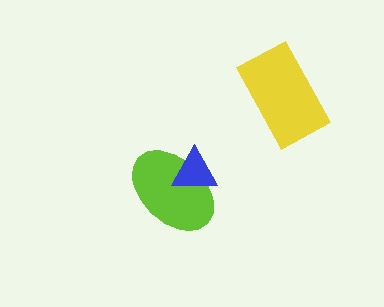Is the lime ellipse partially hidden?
Yes, it is partially covered by another shape.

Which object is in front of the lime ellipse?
The blue triangle is in front of the lime ellipse.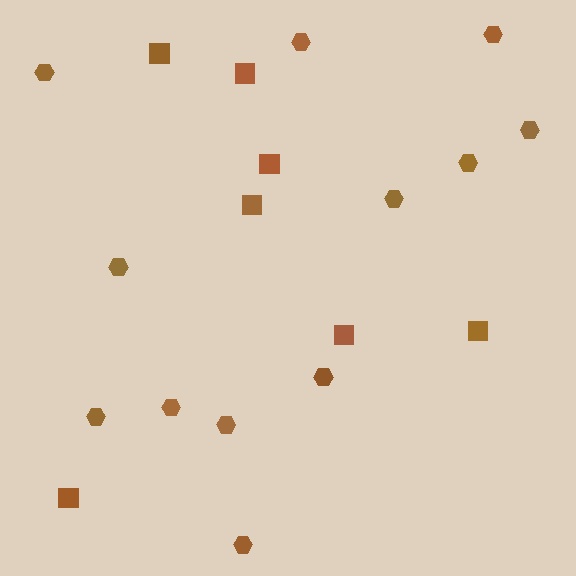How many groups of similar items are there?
There are 2 groups: one group of hexagons (12) and one group of squares (7).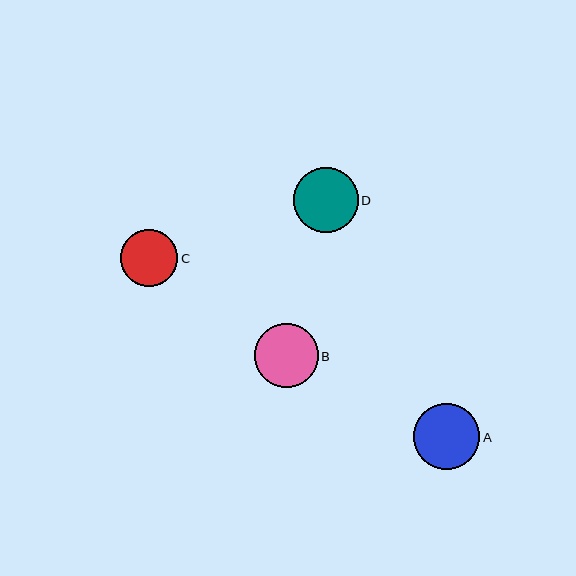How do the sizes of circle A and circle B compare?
Circle A and circle B are approximately the same size.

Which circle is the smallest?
Circle C is the smallest with a size of approximately 57 pixels.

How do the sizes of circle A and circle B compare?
Circle A and circle B are approximately the same size.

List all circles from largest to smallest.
From largest to smallest: A, D, B, C.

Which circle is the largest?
Circle A is the largest with a size of approximately 66 pixels.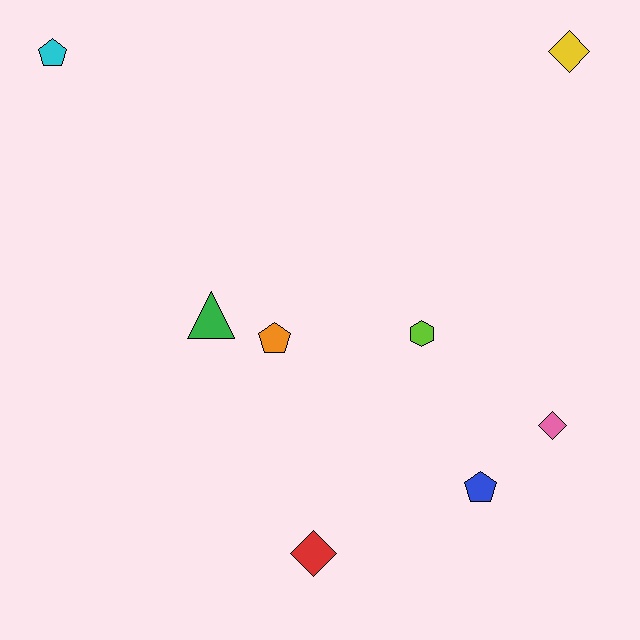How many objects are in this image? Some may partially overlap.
There are 8 objects.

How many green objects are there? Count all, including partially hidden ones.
There is 1 green object.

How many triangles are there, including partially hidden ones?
There is 1 triangle.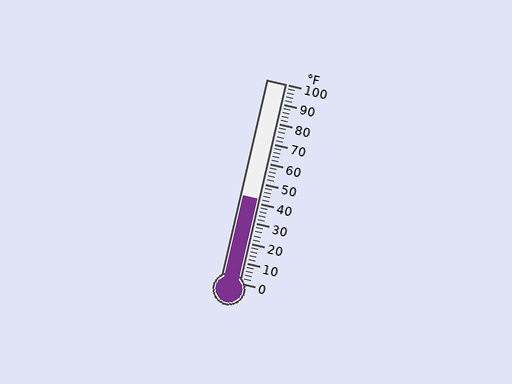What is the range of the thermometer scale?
The thermometer scale ranges from 0°F to 100°F.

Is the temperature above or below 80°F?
The temperature is below 80°F.